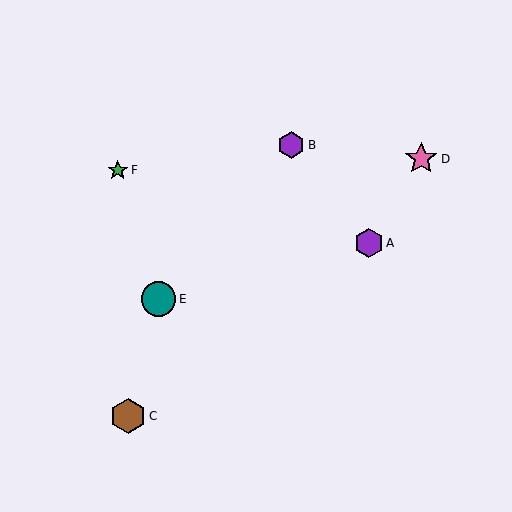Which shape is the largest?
The brown hexagon (labeled C) is the largest.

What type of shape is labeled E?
Shape E is a teal circle.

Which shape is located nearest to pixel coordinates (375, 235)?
The purple hexagon (labeled A) at (369, 243) is nearest to that location.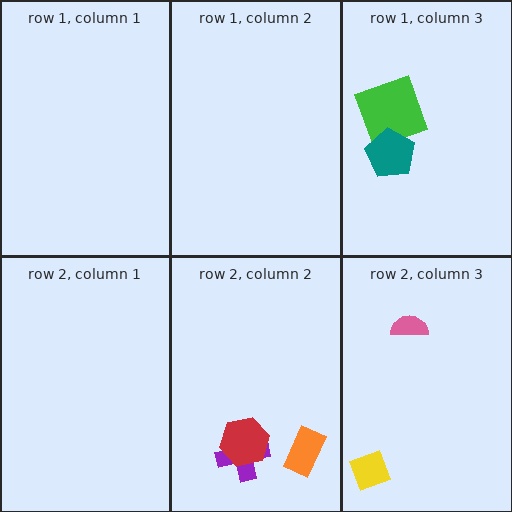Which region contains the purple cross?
The row 2, column 2 region.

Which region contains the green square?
The row 1, column 3 region.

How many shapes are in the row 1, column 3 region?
2.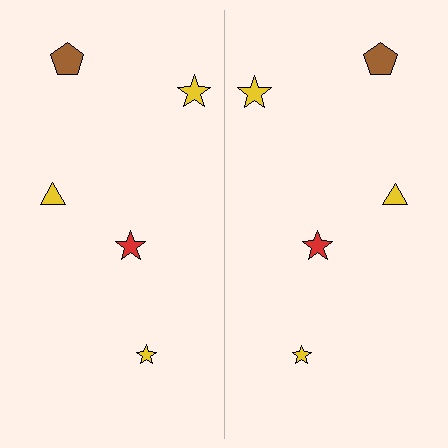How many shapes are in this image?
There are 10 shapes in this image.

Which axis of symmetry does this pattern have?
The pattern has a vertical axis of symmetry running through the center of the image.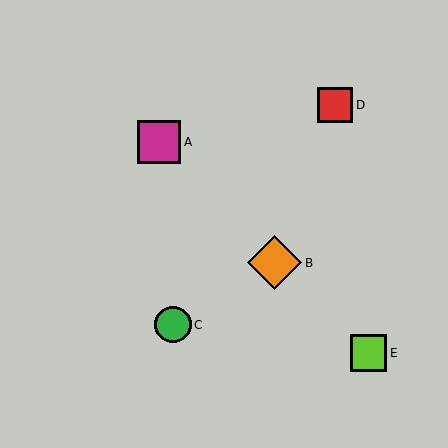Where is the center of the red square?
The center of the red square is at (335, 105).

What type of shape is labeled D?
Shape D is a red square.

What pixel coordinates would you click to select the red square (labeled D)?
Click at (335, 105) to select the red square D.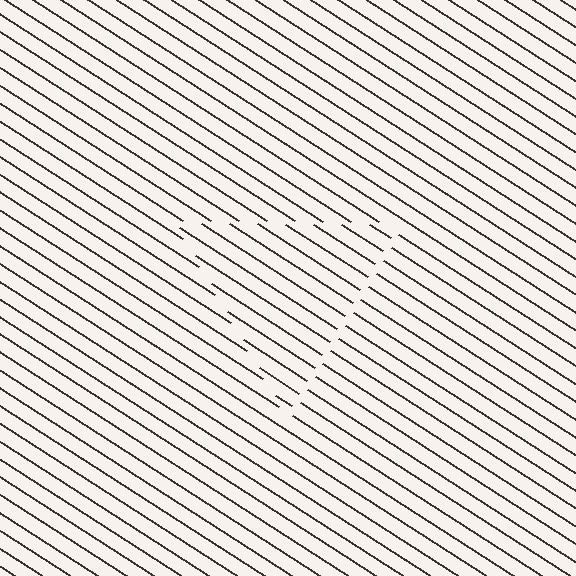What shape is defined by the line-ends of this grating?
An illusory triangle. The interior of the shape contains the same grating, shifted by half a period — the contour is defined by the phase discontinuity where line-ends from the inner and outer gratings abut.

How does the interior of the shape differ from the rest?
The interior of the shape contains the same grating, shifted by half a period — the contour is defined by the phase discontinuity where line-ends from the inner and outer gratings abut.